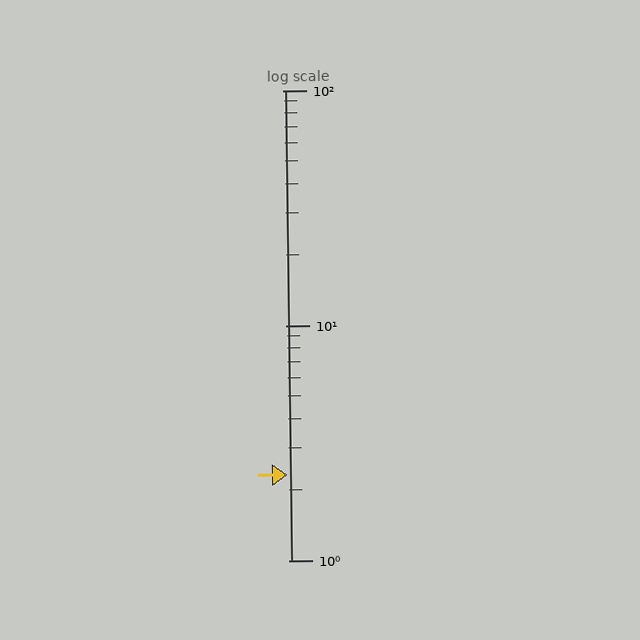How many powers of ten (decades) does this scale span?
The scale spans 2 decades, from 1 to 100.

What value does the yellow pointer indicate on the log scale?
The pointer indicates approximately 2.3.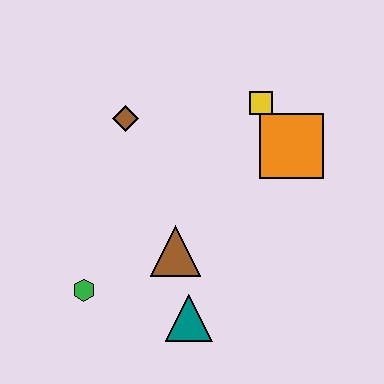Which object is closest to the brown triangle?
The teal triangle is closest to the brown triangle.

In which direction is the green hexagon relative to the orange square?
The green hexagon is to the left of the orange square.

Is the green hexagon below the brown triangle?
Yes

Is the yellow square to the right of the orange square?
No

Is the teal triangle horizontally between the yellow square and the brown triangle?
Yes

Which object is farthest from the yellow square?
The green hexagon is farthest from the yellow square.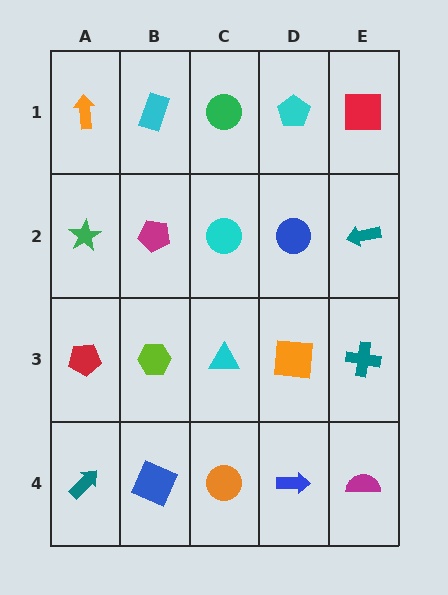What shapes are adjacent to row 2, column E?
A red square (row 1, column E), a teal cross (row 3, column E), a blue circle (row 2, column D).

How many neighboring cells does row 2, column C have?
4.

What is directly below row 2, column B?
A lime hexagon.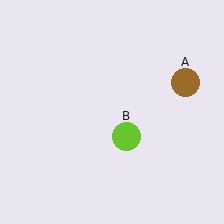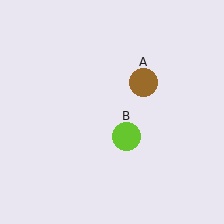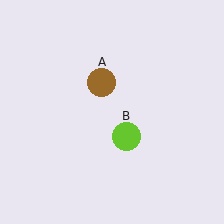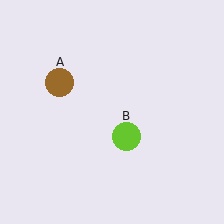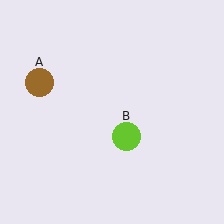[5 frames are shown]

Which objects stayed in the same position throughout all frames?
Lime circle (object B) remained stationary.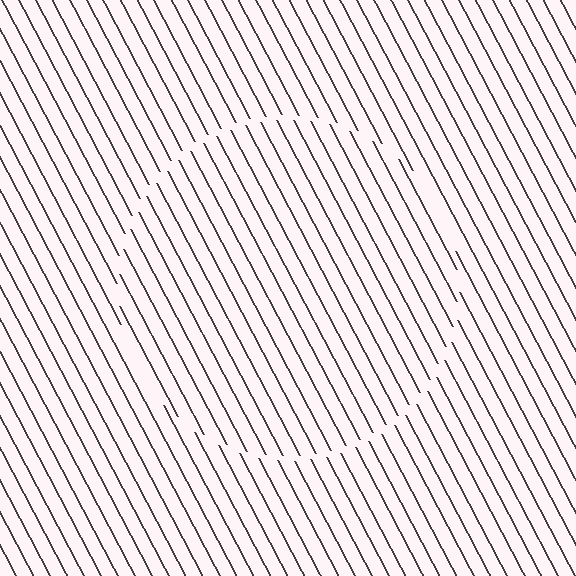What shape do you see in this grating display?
An illusory circle. The interior of the shape contains the same grating, shifted by half a period — the contour is defined by the phase discontinuity where line-ends from the inner and outer gratings abut.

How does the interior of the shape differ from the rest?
The interior of the shape contains the same grating, shifted by half a period — the contour is defined by the phase discontinuity where line-ends from the inner and outer gratings abut.